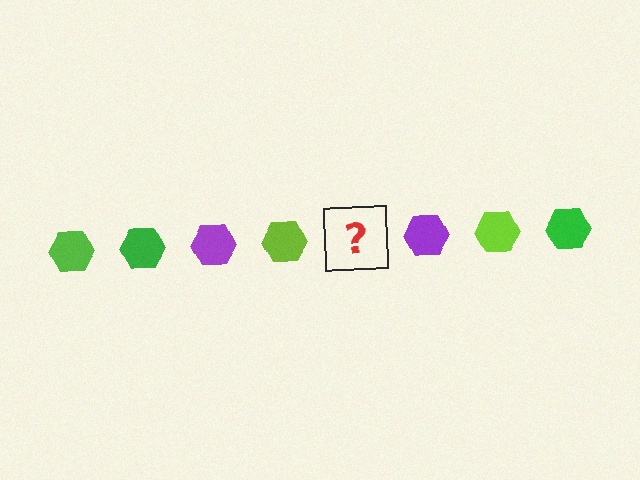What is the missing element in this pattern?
The missing element is a green hexagon.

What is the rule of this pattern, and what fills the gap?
The rule is that the pattern cycles through lime, green, purple hexagons. The gap should be filled with a green hexagon.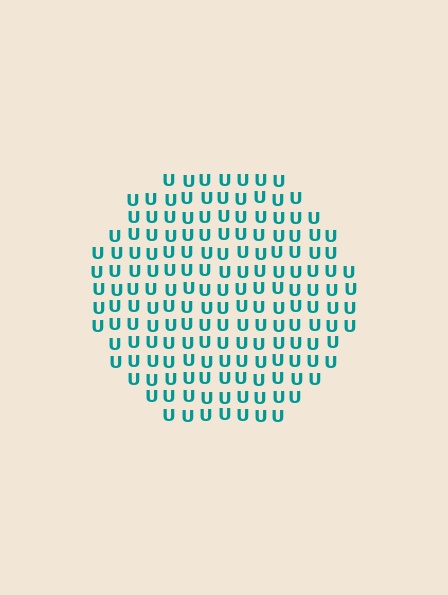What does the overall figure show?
The overall figure shows a circle.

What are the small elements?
The small elements are letter U's.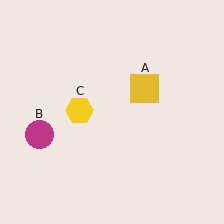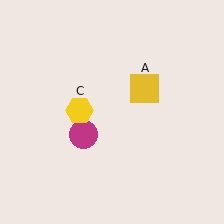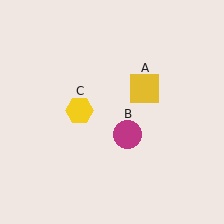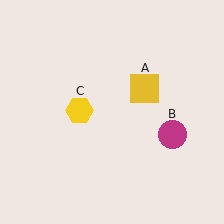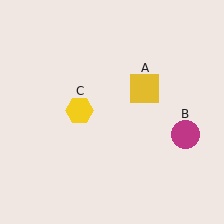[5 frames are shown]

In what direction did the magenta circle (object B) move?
The magenta circle (object B) moved right.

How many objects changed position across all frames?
1 object changed position: magenta circle (object B).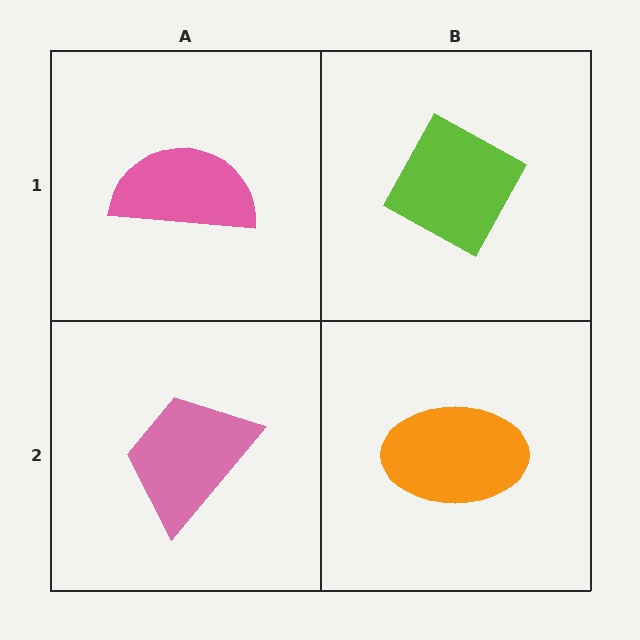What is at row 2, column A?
A pink trapezoid.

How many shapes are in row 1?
2 shapes.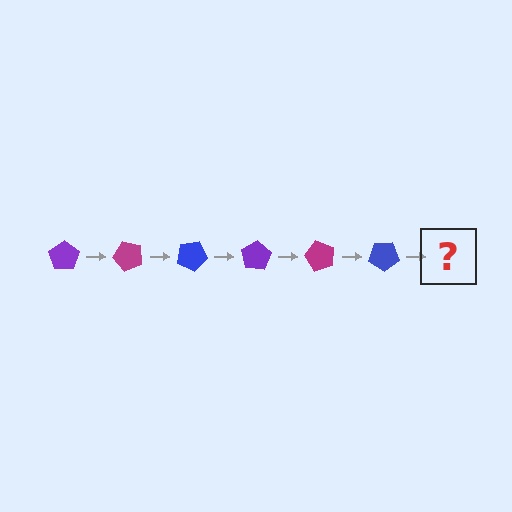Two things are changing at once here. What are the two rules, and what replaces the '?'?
The two rules are that it rotates 50 degrees each step and the color cycles through purple, magenta, and blue. The '?' should be a purple pentagon, rotated 300 degrees from the start.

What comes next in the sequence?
The next element should be a purple pentagon, rotated 300 degrees from the start.